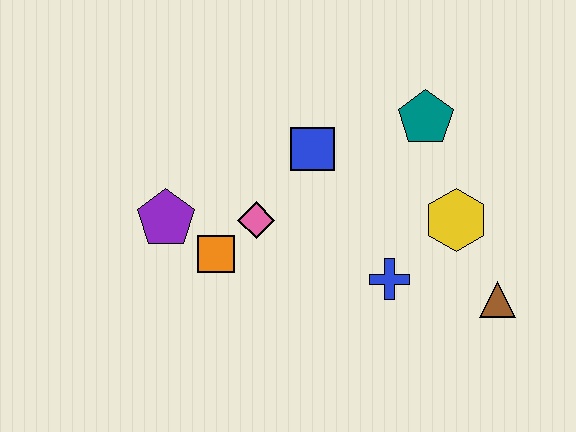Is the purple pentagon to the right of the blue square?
No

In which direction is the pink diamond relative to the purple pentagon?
The pink diamond is to the right of the purple pentagon.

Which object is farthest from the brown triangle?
The purple pentagon is farthest from the brown triangle.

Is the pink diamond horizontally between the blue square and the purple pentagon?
Yes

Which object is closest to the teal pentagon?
The yellow hexagon is closest to the teal pentagon.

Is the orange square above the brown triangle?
Yes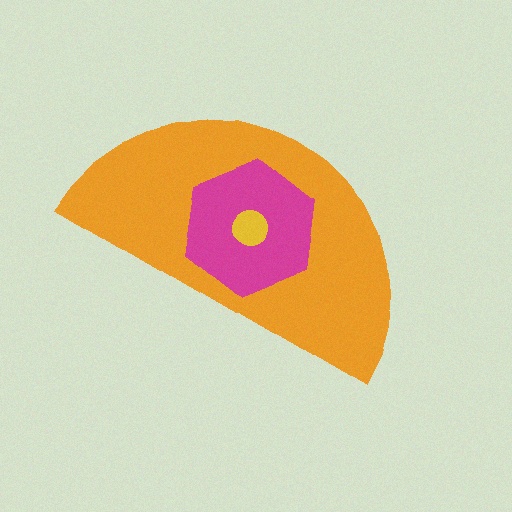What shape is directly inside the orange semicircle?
The magenta hexagon.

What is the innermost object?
The yellow circle.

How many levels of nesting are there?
3.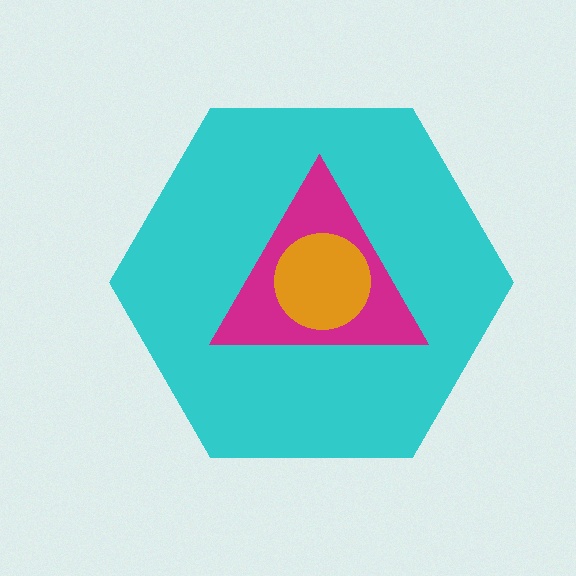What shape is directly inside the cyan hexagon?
The magenta triangle.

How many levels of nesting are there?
3.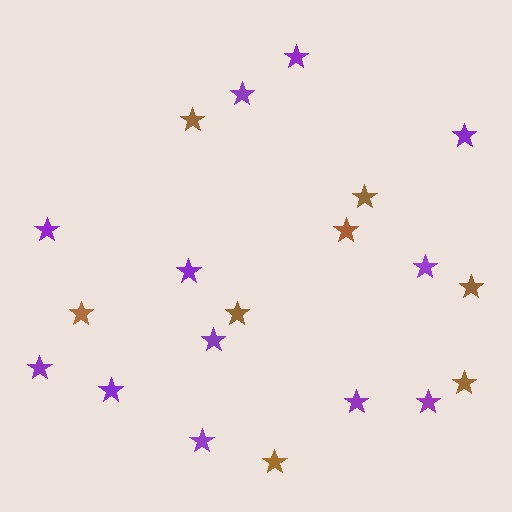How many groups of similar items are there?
There are 2 groups: one group of purple stars (12) and one group of brown stars (8).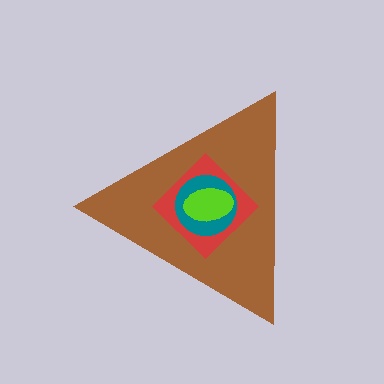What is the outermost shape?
The brown triangle.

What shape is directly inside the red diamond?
The teal circle.